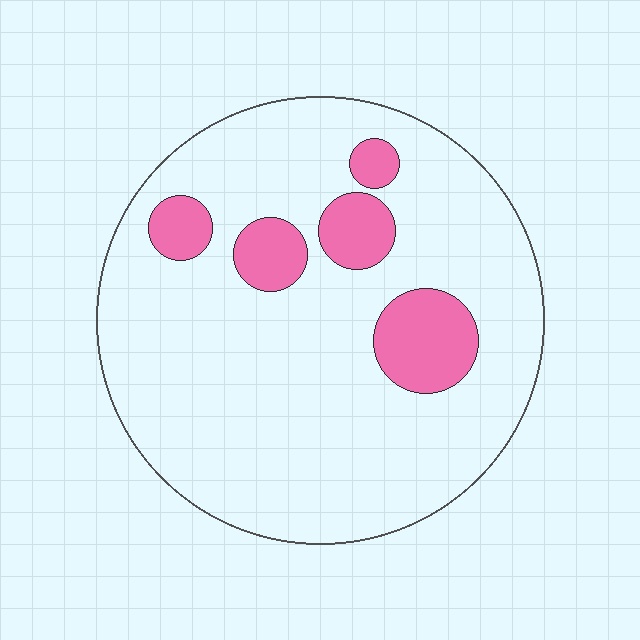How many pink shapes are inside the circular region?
5.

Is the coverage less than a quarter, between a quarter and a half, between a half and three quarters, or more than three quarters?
Less than a quarter.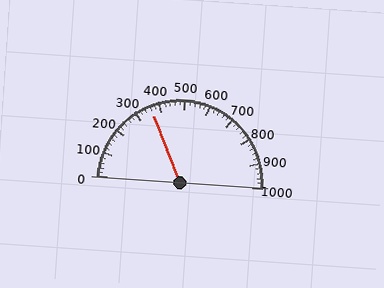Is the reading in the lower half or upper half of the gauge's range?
The reading is in the lower half of the range (0 to 1000).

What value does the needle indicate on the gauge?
The needle indicates approximately 360.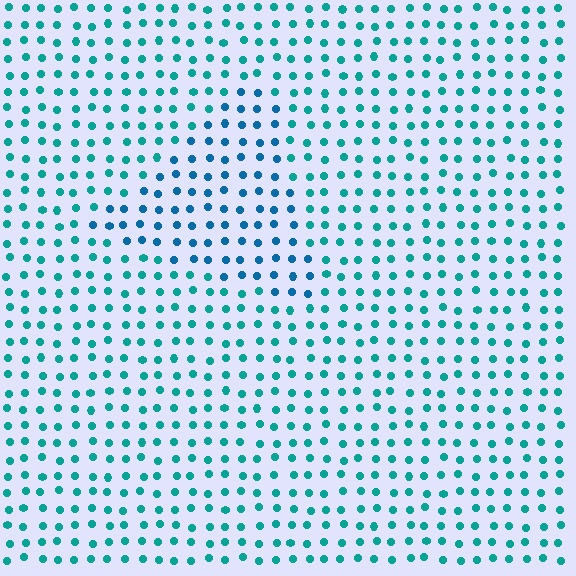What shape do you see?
I see a triangle.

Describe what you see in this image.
The image is filled with small teal elements in a uniform arrangement. A triangle-shaped region is visible where the elements are tinted to a slightly different hue, forming a subtle color boundary.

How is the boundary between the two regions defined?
The boundary is defined purely by a slight shift in hue (about 27 degrees). Spacing, size, and orientation are identical on both sides.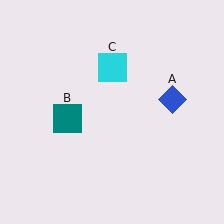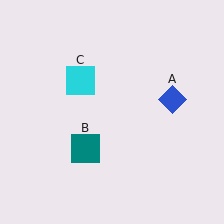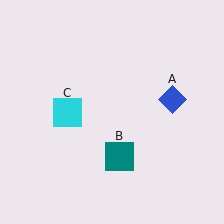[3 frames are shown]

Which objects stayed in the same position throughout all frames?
Blue diamond (object A) remained stationary.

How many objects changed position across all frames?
2 objects changed position: teal square (object B), cyan square (object C).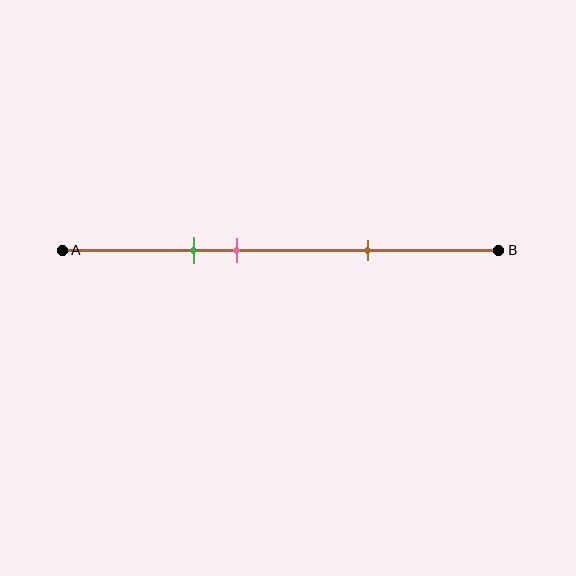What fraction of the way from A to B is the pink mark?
The pink mark is approximately 40% (0.4) of the way from A to B.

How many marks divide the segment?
There are 3 marks dividing the segment.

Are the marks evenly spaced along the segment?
No, the marks are not evenly spaced.